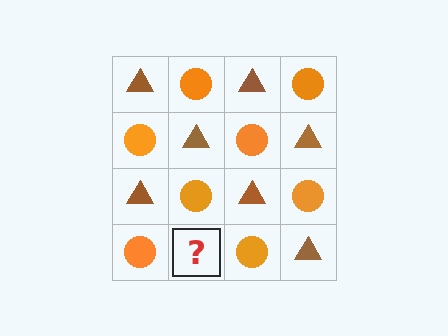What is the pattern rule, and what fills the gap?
The rule is that it alternates brown triangle and orange circle in a checkerboard pattern. The gap should be filled with a brown triangle.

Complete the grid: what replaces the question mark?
The question mark should be replaced with a brown triangle.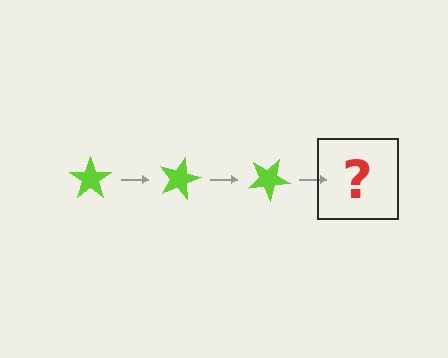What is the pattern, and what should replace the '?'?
The pattern is that the star rotates 15 degrees each step. The '?' should be a lime star rotated 45 degrees.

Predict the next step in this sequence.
The next step is a lime star rotated 45 degrees.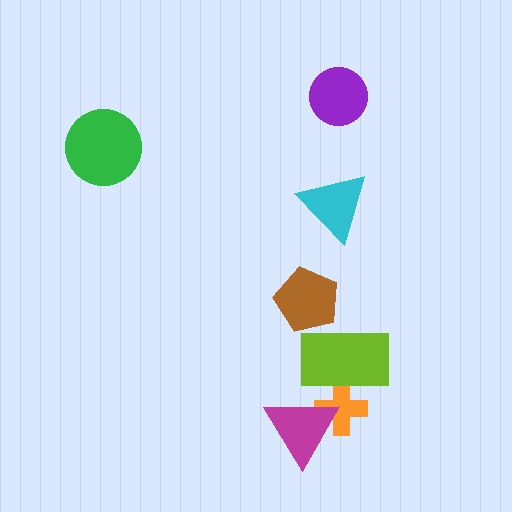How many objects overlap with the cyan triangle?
0 objects overlap with the cyan triangle.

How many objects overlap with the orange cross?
2 objects overlap with the orange cross.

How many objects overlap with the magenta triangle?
1 object overlaps with the magenta triangle.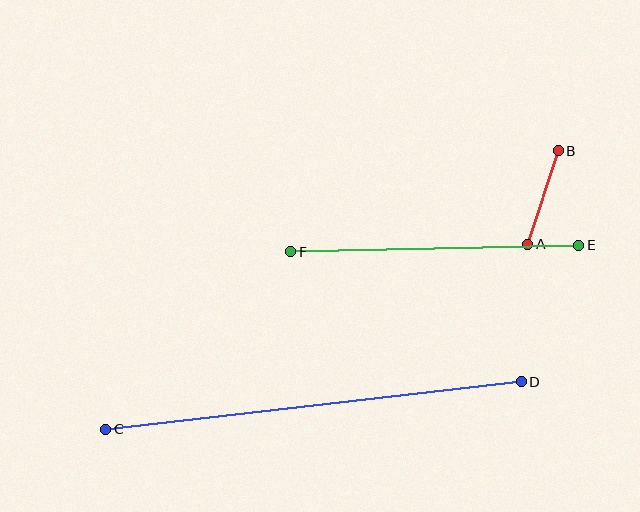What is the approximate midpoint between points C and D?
The midpoint is at approximately (314, 405) pixels.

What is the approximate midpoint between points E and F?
The midpoint is at approximately (435, 248) pixels.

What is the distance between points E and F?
The distance is approximately 288 pixels.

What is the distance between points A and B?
The distance is approximately 98 pixels.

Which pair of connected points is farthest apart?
Points C and D are farthest apart.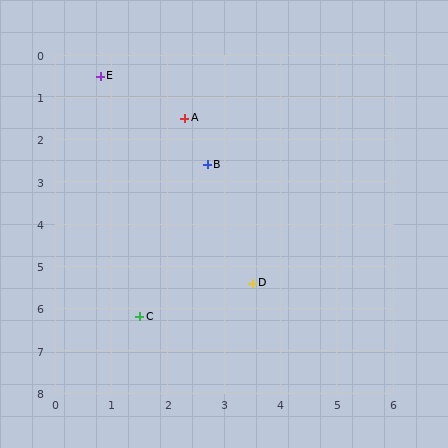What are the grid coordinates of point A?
Point A is at approximately (2.3, 1.5).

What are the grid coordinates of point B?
Point B is at approximately (2.7, 2.6).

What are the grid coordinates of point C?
Point C is at approximately (1.5, 6.2).